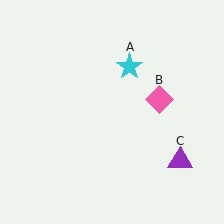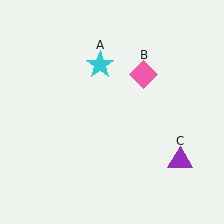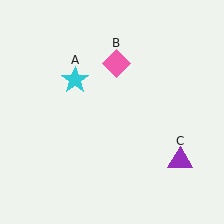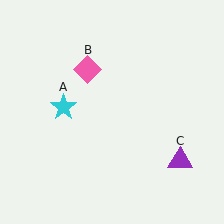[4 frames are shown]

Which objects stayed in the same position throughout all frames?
Purple triangle (object C) remained stationary.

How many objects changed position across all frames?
2 objects changed position: cyan star (object A), pink diamond (object B).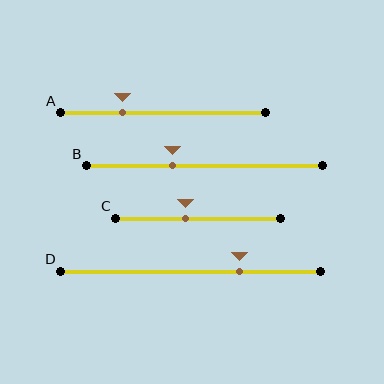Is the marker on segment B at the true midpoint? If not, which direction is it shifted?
No, the marker on segment B is shifted to the left by about 14% of the segment length.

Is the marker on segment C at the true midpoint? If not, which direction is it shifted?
No, the marker on segment C is shifted to the left by about 8% of the segment length.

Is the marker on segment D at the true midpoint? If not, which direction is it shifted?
No, the marker on segment D is shifted to the right by about 19% of the segment length.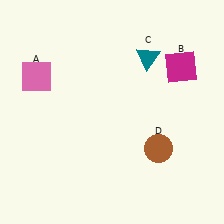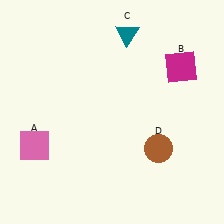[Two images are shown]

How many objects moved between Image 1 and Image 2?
2 objects moved between the two images.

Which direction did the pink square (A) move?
The pink square (A) moved down.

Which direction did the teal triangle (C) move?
The teal triangle (C) moved up.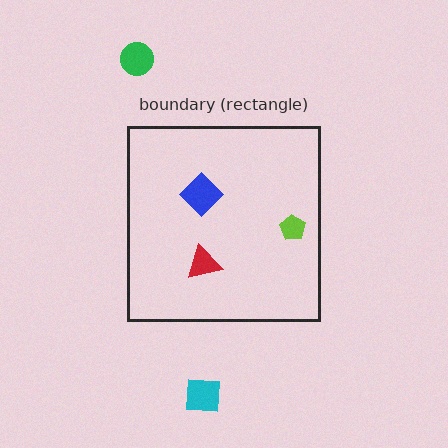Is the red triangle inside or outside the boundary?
Inside.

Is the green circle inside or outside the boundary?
Outside.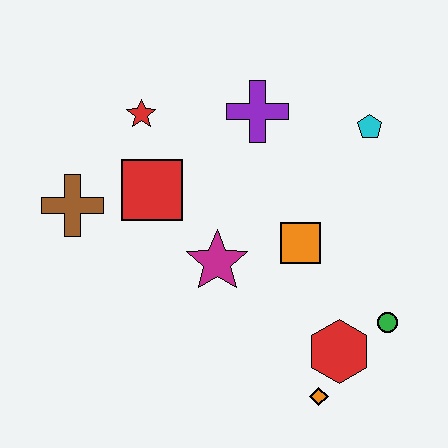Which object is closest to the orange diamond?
The red hexagon is closest to the orange diamond.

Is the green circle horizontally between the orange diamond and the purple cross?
No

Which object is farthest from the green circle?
The brown cross is farthest from the green circle.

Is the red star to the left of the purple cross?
Yes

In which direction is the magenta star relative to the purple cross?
The magenta star is below the purple cross.